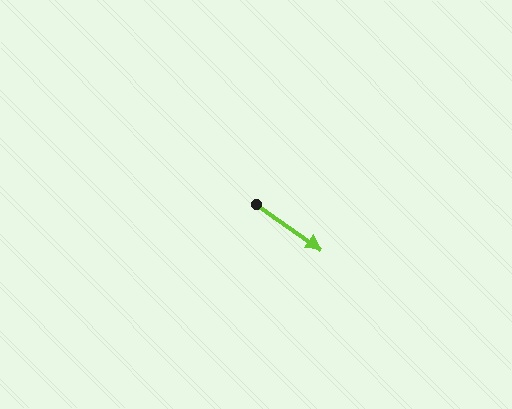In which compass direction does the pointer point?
Southeast.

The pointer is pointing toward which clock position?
Roughly 4 o'clock.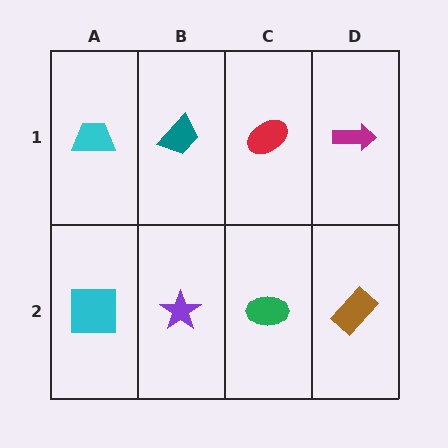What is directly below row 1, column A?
A cyan square.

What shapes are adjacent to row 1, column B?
A purple star (row 2, column B), a cyan trapezoid (row 1, column A), a red ellipse (row 1, column C).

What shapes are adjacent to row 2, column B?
A teal trapezoid (row 1, column B), a cyan square (row 2, column A), a green ellipse (row 2, column C).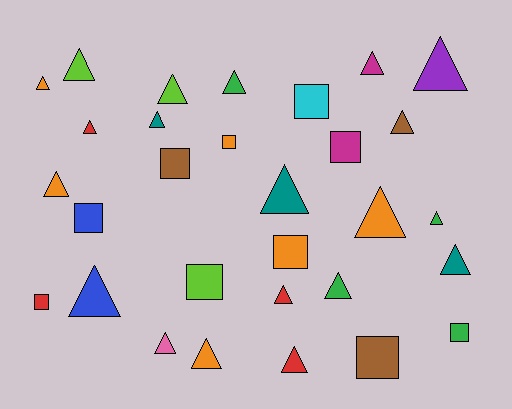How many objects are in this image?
There are 30 objects.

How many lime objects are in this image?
There are 3 lime objects.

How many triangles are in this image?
There are 20 triangles.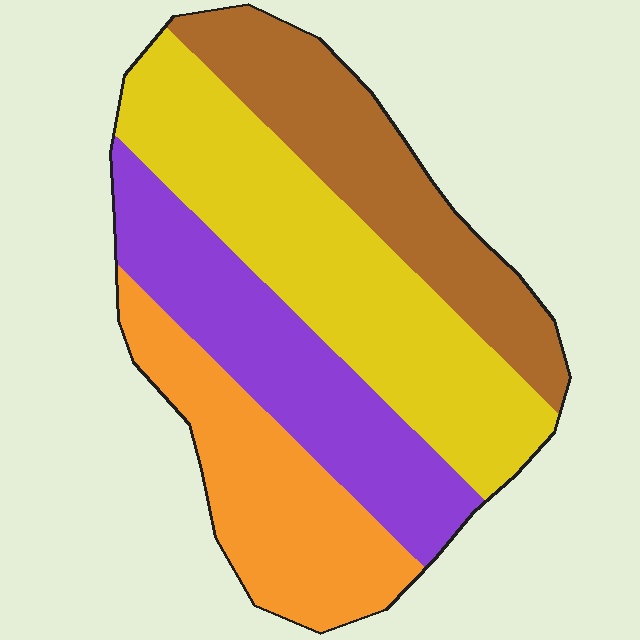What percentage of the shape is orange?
Orange takes up less than a quarter of the shape.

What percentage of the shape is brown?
Brown covers 22% of the shape.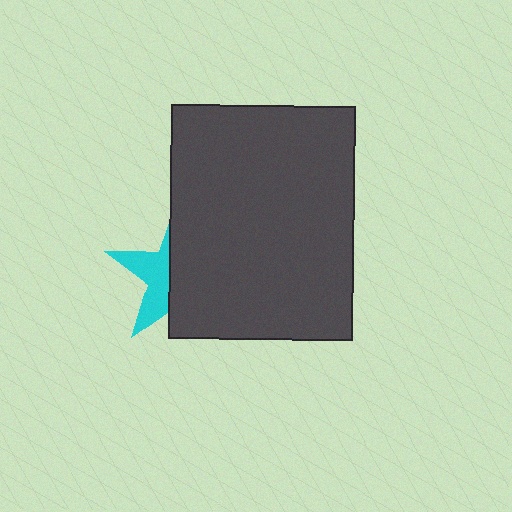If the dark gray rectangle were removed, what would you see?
You would see the complete cyan star.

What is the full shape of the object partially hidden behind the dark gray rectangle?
The partially hidden object is a cyan star.